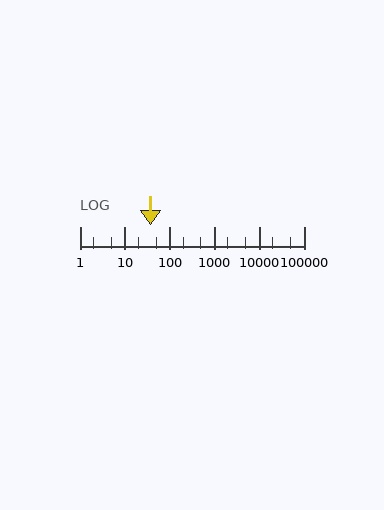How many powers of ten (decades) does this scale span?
The scale spans 5 decades, from 1 to 100000.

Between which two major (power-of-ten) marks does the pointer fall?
The pointer is between 10 and 100.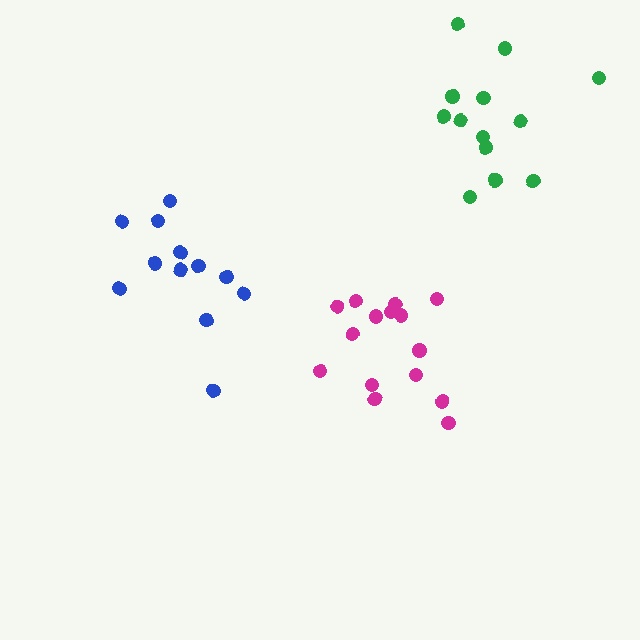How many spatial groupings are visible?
There are 3 spatial groupings.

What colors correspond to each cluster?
The clusters are colored: blue, magenta, green.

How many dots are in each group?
Group 1: 12 dots, Group 2: 15 dots, Group 3: 13 dots (40 total).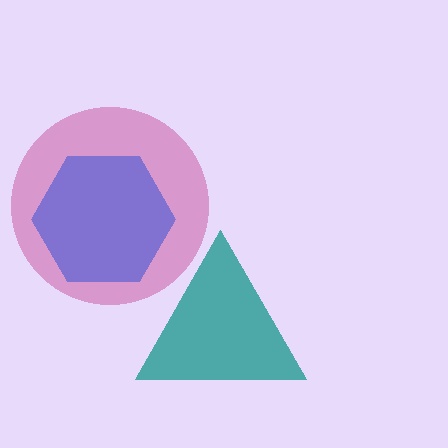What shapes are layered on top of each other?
The layered shapes are: a teal triangle, a magenta circle, a blue hexagon.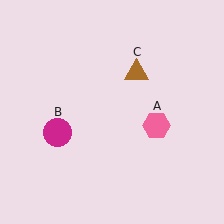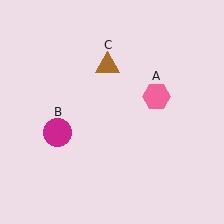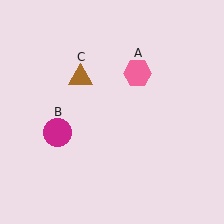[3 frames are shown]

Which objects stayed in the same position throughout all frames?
Magenta circle (object B) remained stationary.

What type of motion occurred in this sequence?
The pink hexagon (object A), brown triangle (object C) rotated counterclockwise around the center of the scene.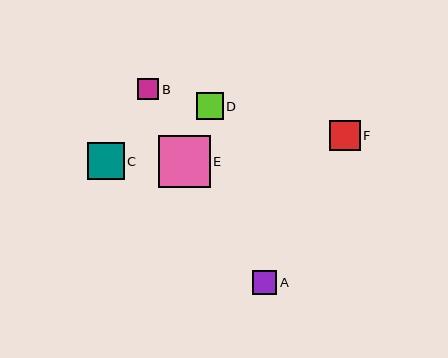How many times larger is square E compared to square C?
Square E is approximately 1.4 times the size of square C.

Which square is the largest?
Square E is the largest with a size of approximately 52 pixels.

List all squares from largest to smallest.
From largest to smallest: E, C, F, D, A, B.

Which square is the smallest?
Square B is the smallest with a size of approximately 22 pixels.